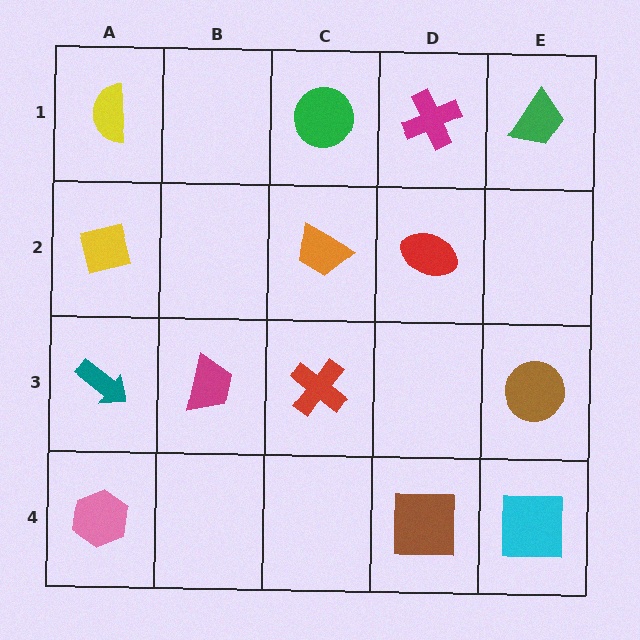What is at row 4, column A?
A pink hexagon.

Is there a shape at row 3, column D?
No, that cell is empty.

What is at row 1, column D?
A magenta cross.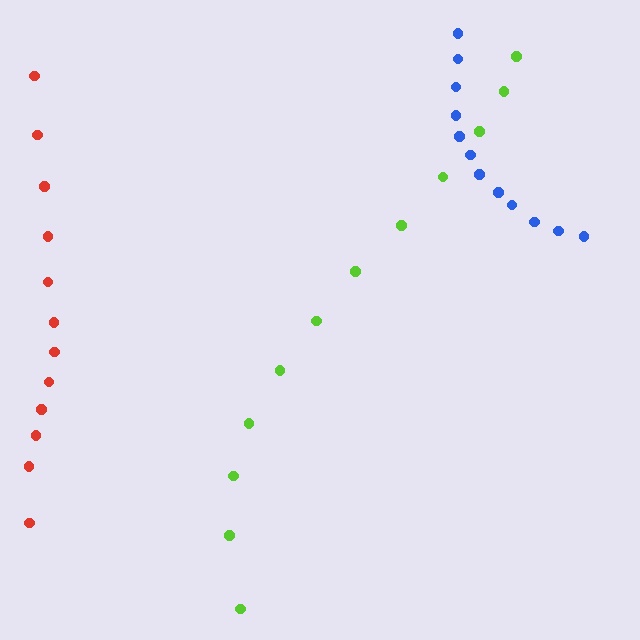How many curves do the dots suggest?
There are 3 distinct paths.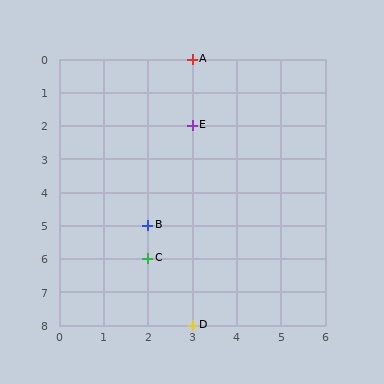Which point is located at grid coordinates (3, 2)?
Point E is at (3, 2).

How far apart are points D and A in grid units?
Points D and A are 8 rows apart.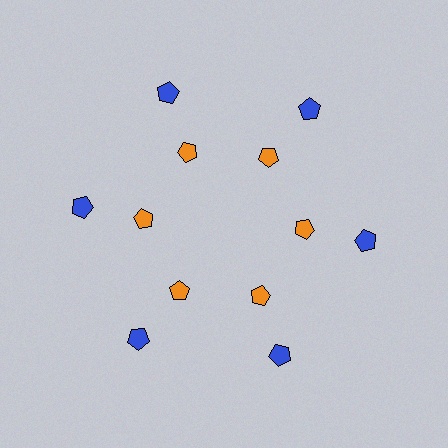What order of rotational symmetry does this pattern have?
This pattern has 6-fold rotational symmetry.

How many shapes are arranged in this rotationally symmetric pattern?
There are 12 shapes, arranged in 6 groups of 2.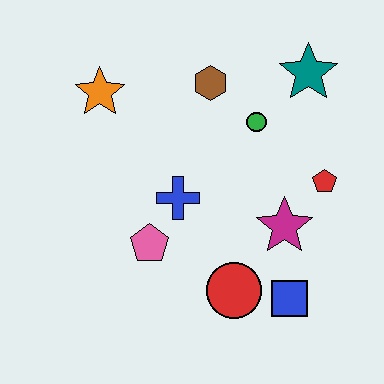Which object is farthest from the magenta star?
The orange star is farthest from the magenta star.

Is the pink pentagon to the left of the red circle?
Yes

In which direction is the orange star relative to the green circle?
The orange star is to the left of the green circle.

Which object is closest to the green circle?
The brown hexagon is closest to the green circle.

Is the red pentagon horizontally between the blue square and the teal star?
No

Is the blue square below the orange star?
Yes